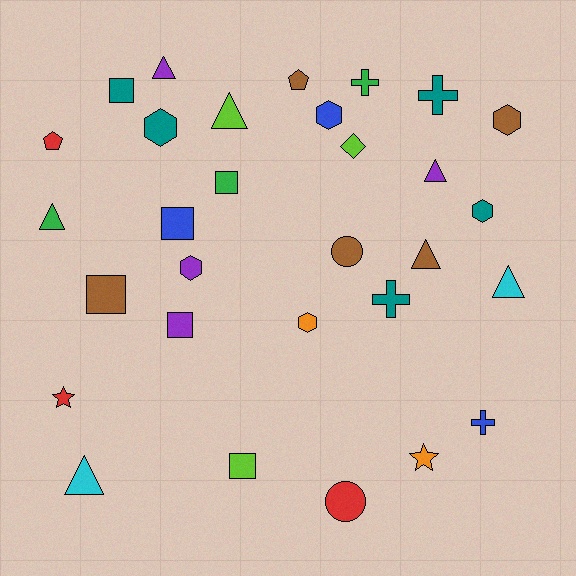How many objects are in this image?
There are 30 objects.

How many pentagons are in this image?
There are 2 pentagons.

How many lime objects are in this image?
There are 3 lime objects.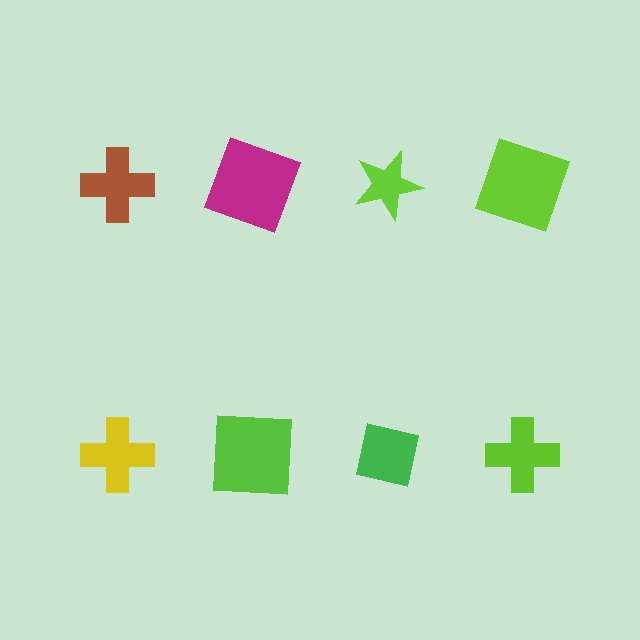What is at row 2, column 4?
A lime cross.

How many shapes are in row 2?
4 shapes.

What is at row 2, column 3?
A green square.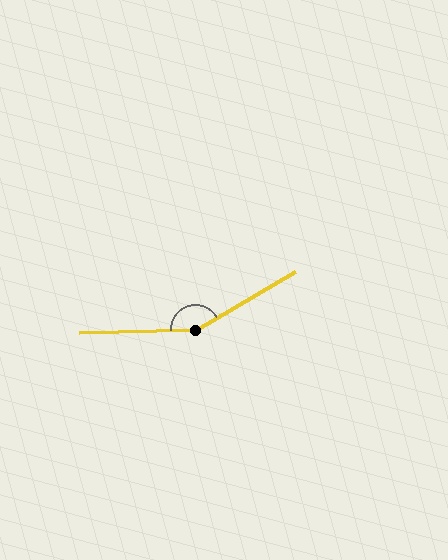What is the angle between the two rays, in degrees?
Approximately 152 degrees.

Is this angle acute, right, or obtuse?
It is obtuse.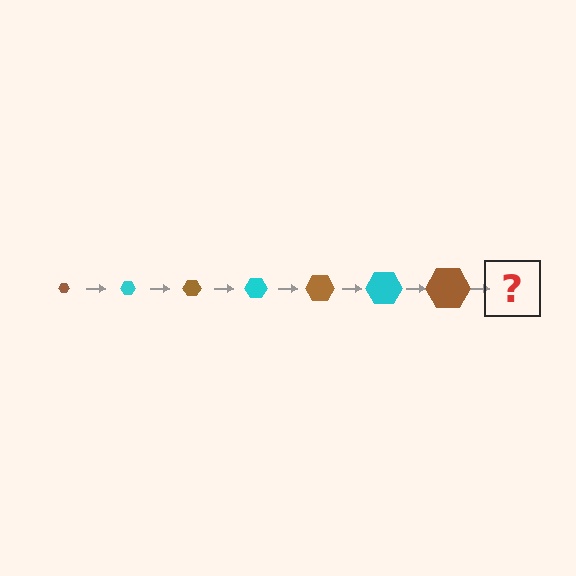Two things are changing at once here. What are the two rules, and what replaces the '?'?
The two rules are that the hexagon grows larger each step and the color cycles through brown and cyan. The '?' should be a cyan hexagon, larger than the previous one.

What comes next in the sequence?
The next element should be a cyan hexagon, larger than the previous one.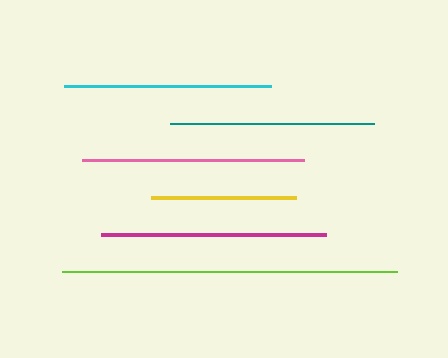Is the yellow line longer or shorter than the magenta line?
The magenta line is longer than the yellow line.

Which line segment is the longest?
The lime line is the longest at approximately 335 pixels.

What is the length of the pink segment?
The pink segment is approximately 221 pixels long.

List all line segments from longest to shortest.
From longest to shortest: lime, magenta, pink, cyan, teal, yellow.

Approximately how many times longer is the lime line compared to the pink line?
The lime line is approximately 1.5 times the length of the pink line.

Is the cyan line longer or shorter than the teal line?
The cyan line is longer than the teal line.